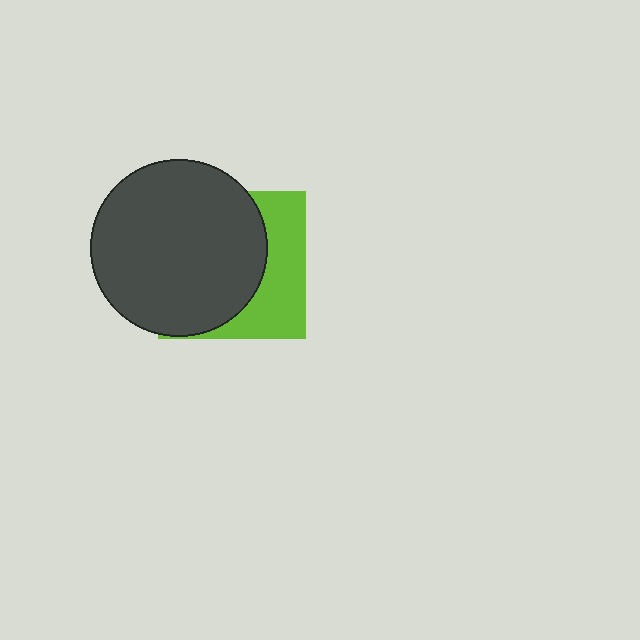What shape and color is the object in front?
The object in front is a dark gray circle.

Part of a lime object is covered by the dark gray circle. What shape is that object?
It is a square.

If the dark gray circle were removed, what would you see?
You would see the complete lime square.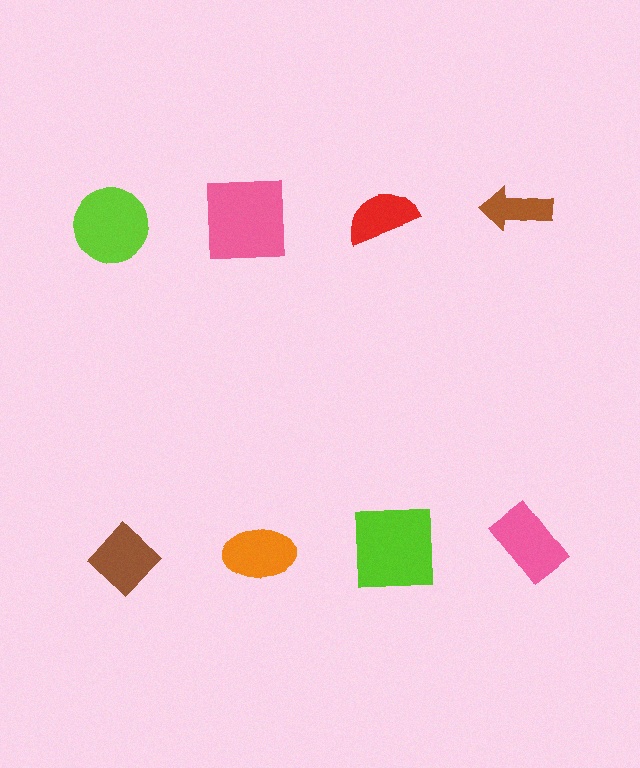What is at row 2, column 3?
A lime square.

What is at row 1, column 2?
A pink square.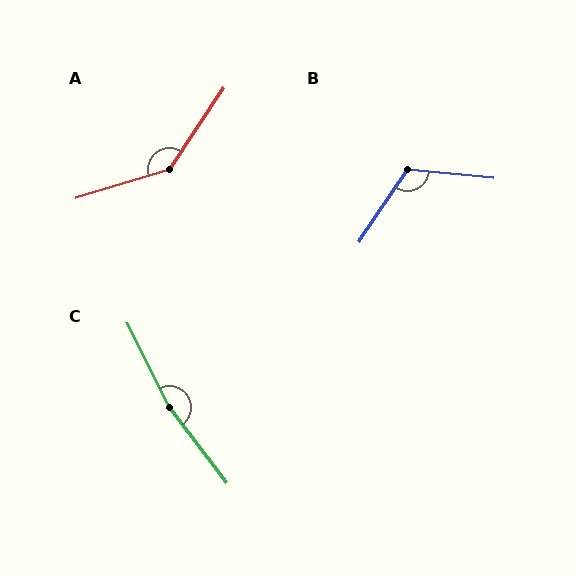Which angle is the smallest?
B, at approximately 118 degrees.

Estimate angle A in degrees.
Approximately 140 degrees.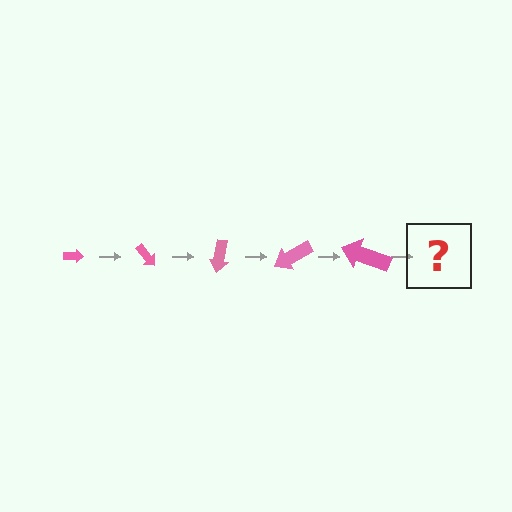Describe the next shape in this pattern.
It should be an arrow, larger than the previous one and rotated 250 degrees from the start.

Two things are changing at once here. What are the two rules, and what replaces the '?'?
The two rules are that the arrow grows larger each step and it rotates 50 degrees each step. The '?' should be an arrow, larger than the previous one and rotated 250 degrees from the start.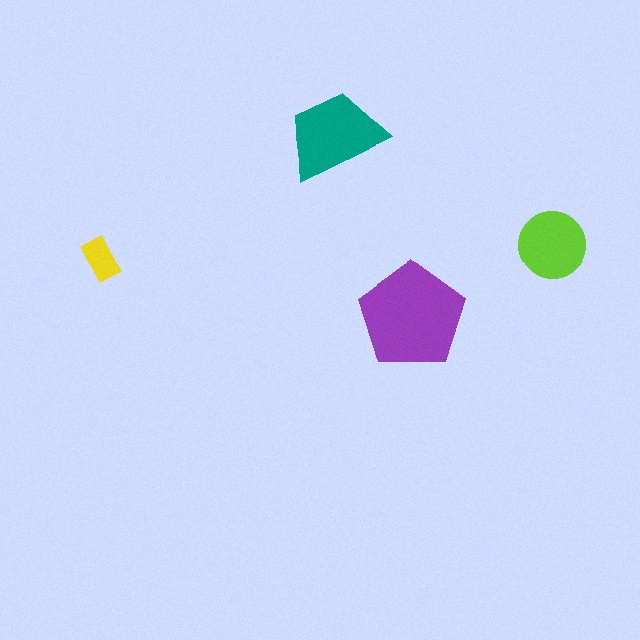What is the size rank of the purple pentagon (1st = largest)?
1st.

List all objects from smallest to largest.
The yellow rectangle, the lime circle, the teal trapezoid, the purple pentagon.